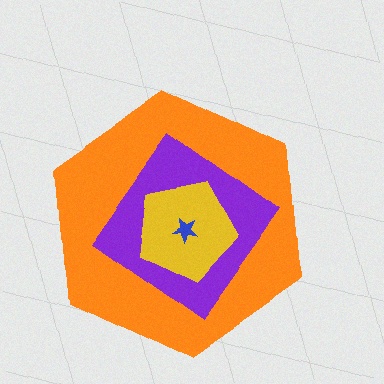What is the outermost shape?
The orange hexagon.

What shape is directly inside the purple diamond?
The yellow pentagon.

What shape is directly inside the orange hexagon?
The purple diamond.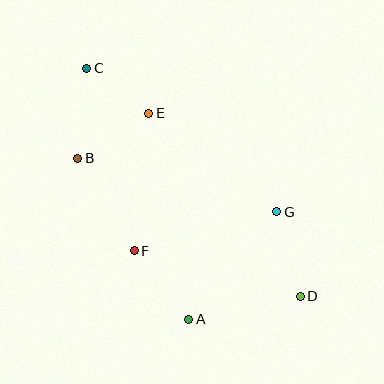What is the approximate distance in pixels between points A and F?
The distance between A and F is approximately 87 pixels.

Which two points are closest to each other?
Points C and E are closest to each other.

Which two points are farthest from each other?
Points C and D are farthest from each other.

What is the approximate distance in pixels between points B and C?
The distance between B and C is approximately 90 pixels.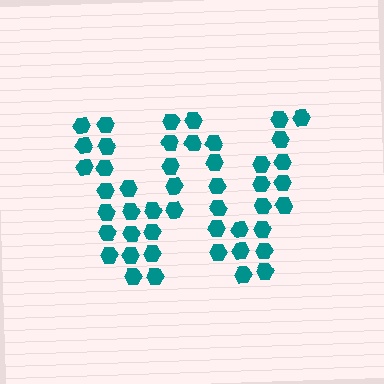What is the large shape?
The large shape is the letter W.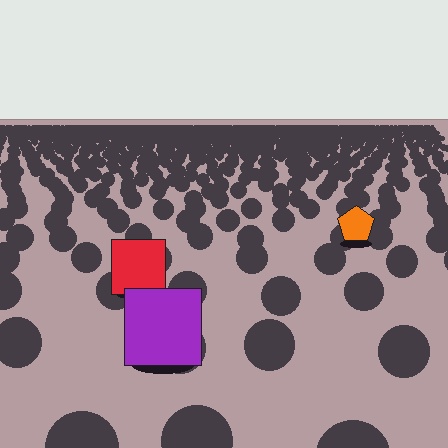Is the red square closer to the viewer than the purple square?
No. The purple square is closer — you can tell from the texture gradient: the ground texture is coarser near it.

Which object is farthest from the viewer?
The orange pentagon is farthest from the viewer. It appears smaller and the ground texture around it is denser.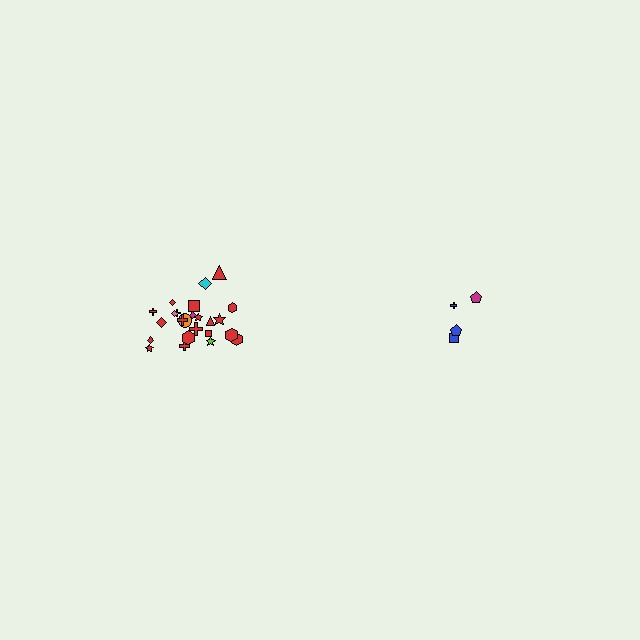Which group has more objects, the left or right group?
The left group.